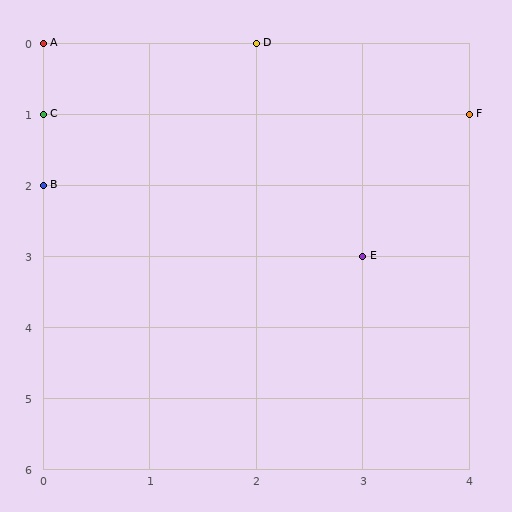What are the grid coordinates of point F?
Point F is at grid coordinates (4, 1).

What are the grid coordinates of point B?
Point B is at grid coordinates (0, 2).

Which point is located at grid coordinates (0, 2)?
Point B is at (0, 2).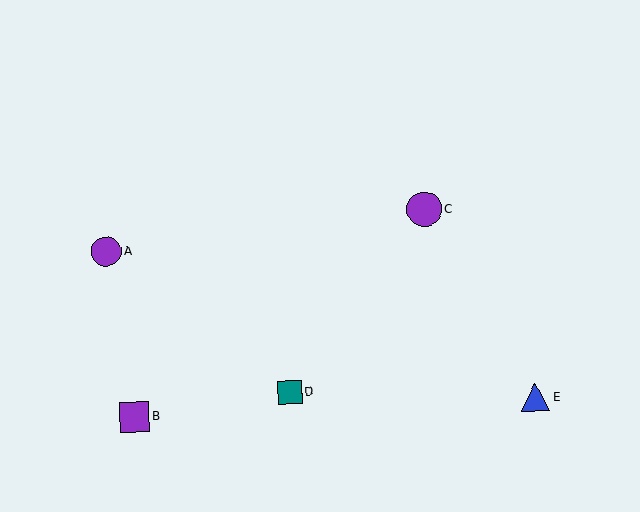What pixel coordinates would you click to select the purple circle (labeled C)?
Click at (424, 209) to select the purple circle C.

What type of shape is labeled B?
Shape B is a purple square.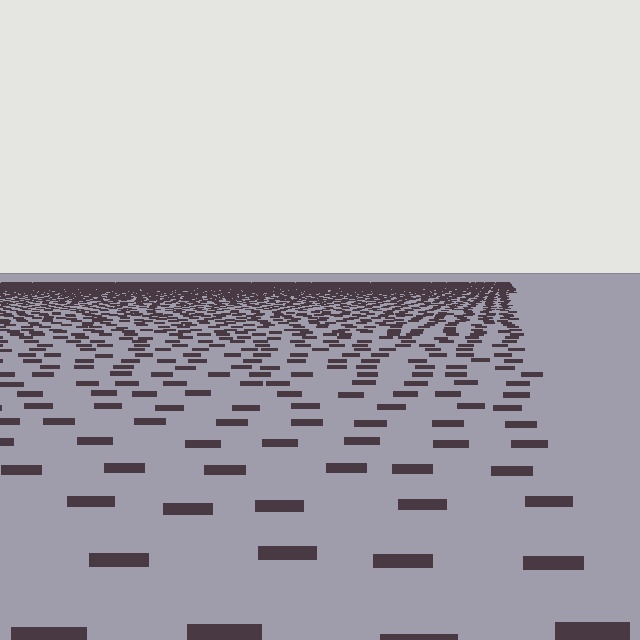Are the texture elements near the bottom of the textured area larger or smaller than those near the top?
Larger. Near the bottom, elements are closer to the viewer and appear at a bigger on-screen size.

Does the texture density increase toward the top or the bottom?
Density increases toward the top.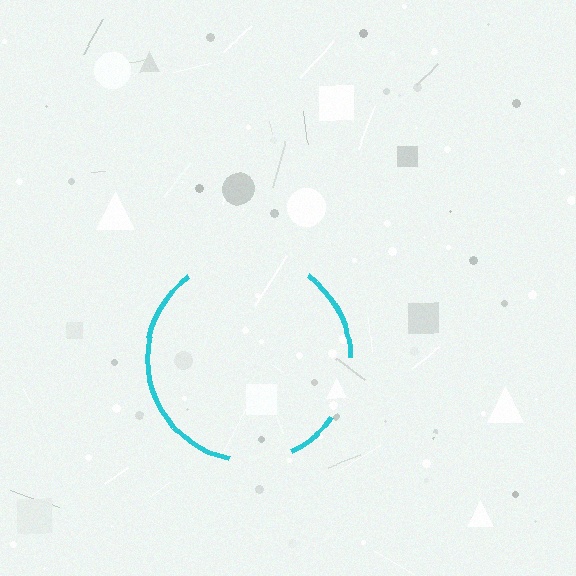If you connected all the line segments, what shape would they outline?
They would outline a circle.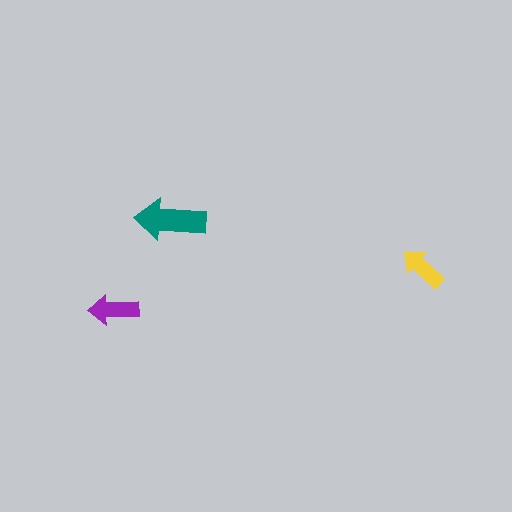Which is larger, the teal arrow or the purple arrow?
The teal one.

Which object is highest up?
The teal arrow is topmost.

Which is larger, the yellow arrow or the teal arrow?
The teal one.